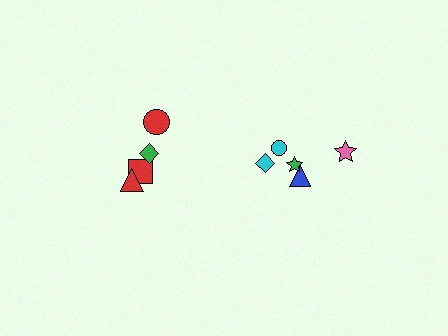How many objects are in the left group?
There are 4 objects.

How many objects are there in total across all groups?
There are 10 objects.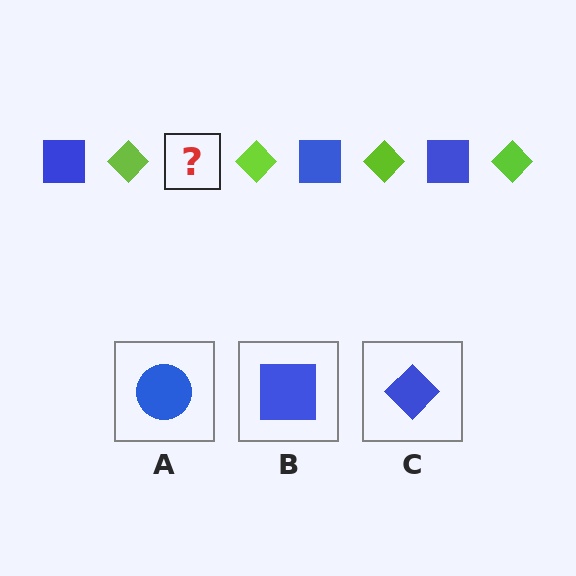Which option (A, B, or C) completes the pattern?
B.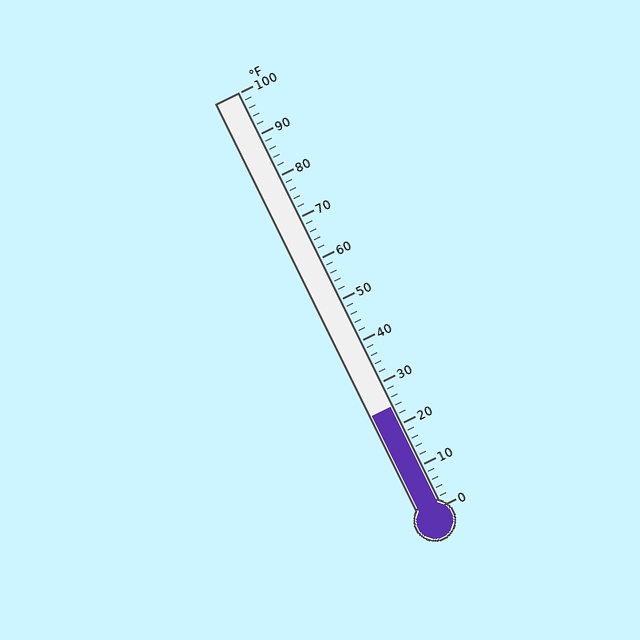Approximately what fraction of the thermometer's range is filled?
The thermometer is filled to approximately 25% of its range.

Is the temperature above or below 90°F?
The temperature is below 90°F.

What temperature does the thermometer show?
The thermometer shows approximately 24°F.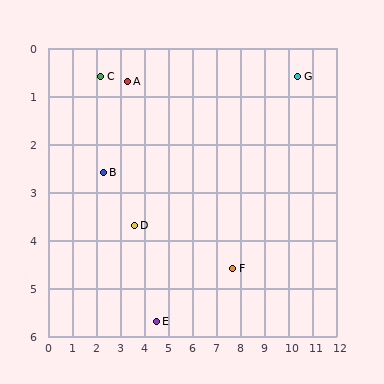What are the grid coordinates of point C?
Point C is at approximately (2.2, 0.6).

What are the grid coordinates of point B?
Point B is at approximately (2.3, 2.6).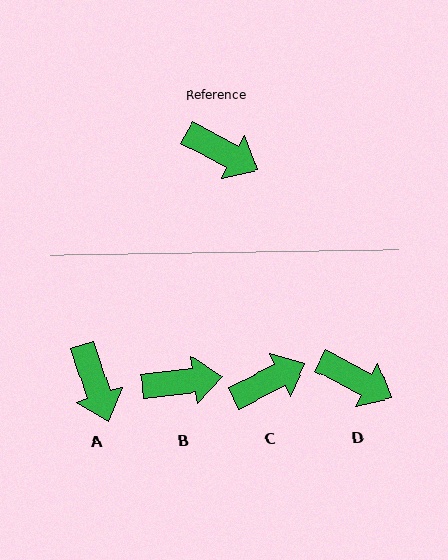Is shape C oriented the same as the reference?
No, it is off by about 54 degrees.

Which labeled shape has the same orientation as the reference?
D.